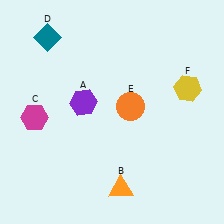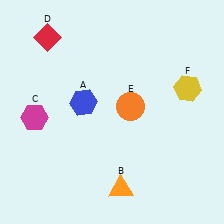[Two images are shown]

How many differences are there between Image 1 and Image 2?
There are 2 differences between the two images.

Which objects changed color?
A changed from purple to blue. D changed from teal to red.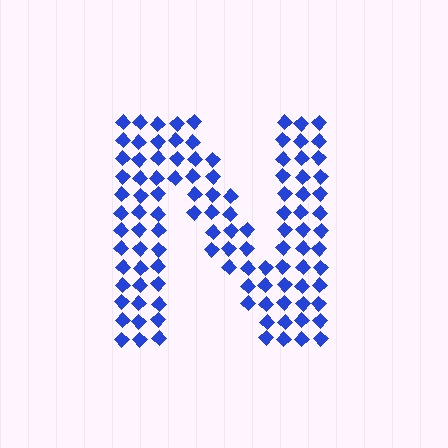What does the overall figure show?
The overall figure shows the letter N.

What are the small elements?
The small elements are diamonds.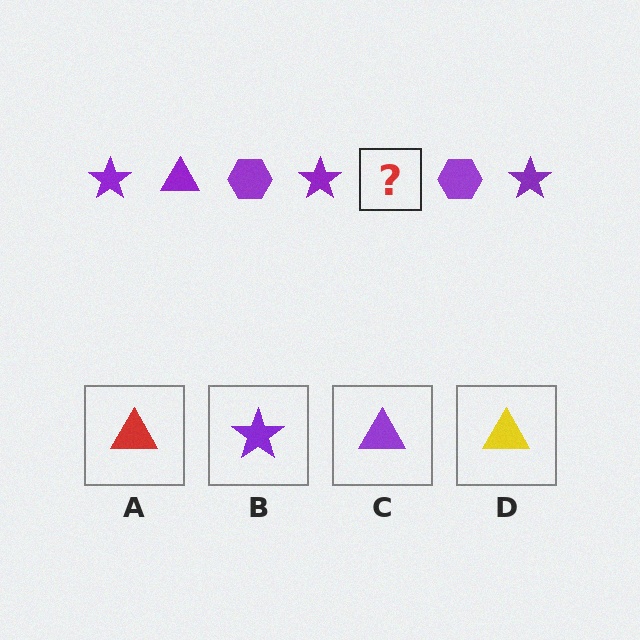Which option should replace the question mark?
Option C.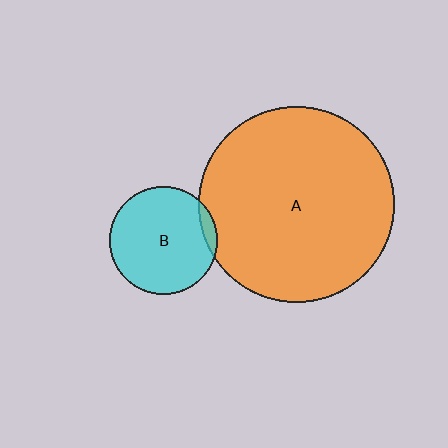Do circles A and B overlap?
Yes.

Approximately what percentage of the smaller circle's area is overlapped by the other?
Approximately 5%.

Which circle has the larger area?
Circle A (orange).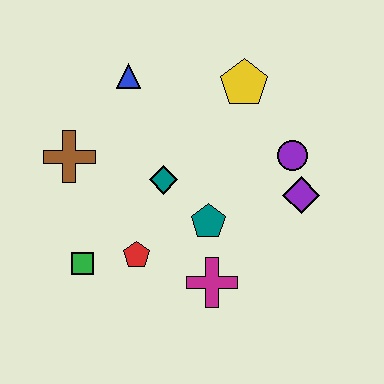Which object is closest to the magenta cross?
The teal pentagon is closest to the magenta cross.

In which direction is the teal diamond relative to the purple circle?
The teal diamond is to the left of the purple circle.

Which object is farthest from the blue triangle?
The magenta cross is farthest from the blue triangle.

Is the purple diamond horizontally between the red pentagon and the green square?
No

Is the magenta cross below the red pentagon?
Yes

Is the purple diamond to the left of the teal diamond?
No